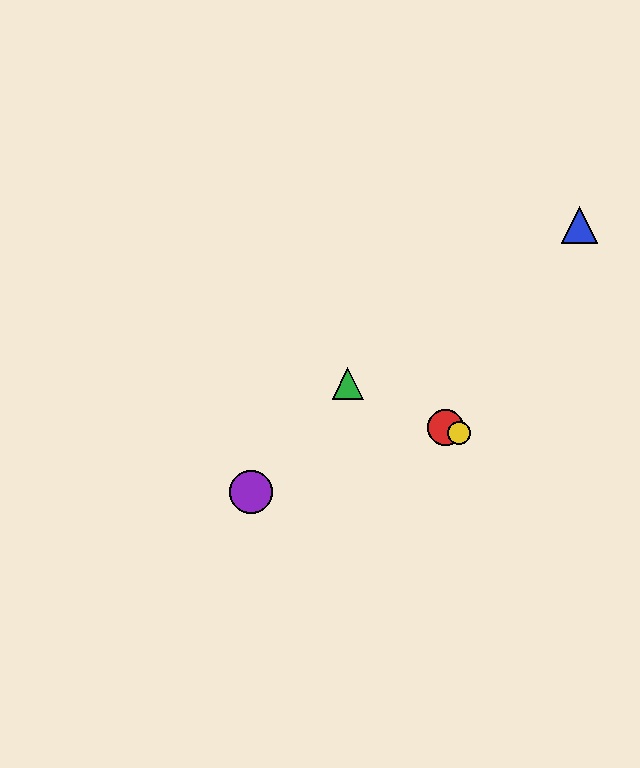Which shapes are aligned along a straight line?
The red circle, the green triangle, the yellow circle are aligned along a straight line.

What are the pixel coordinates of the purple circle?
The purple circle is at (251, 492).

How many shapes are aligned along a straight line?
3 shapes (the red circle, the green triangle, the yellow circle) are aligned along a straight line.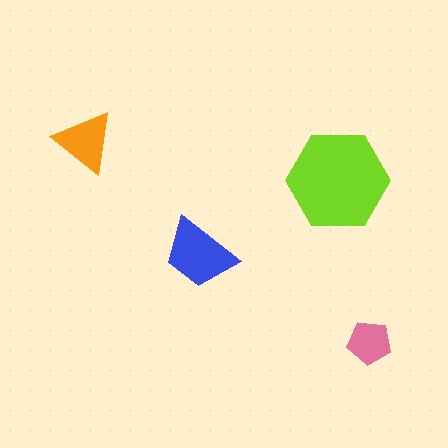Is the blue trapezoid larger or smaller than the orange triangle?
Larger.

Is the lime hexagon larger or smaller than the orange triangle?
Larger.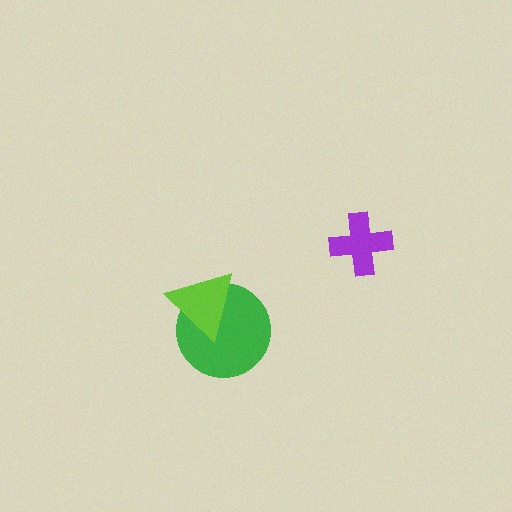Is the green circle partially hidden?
Yes, it is partially covered by another shape.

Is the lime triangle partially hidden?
No, no other shape covers it.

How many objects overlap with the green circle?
1 object overlaps with the green circle.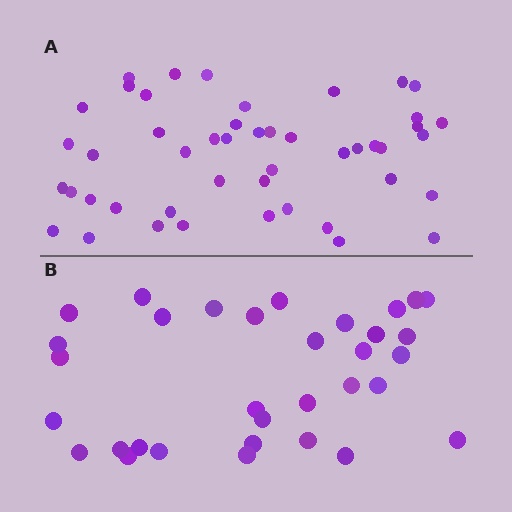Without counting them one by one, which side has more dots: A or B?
Region A (the top region) has more dots.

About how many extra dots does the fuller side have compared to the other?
Region A has approximately 15 more dots than region B.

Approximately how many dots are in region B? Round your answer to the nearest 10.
About 30 dots. (The exact count is 33, which rounds to 30.)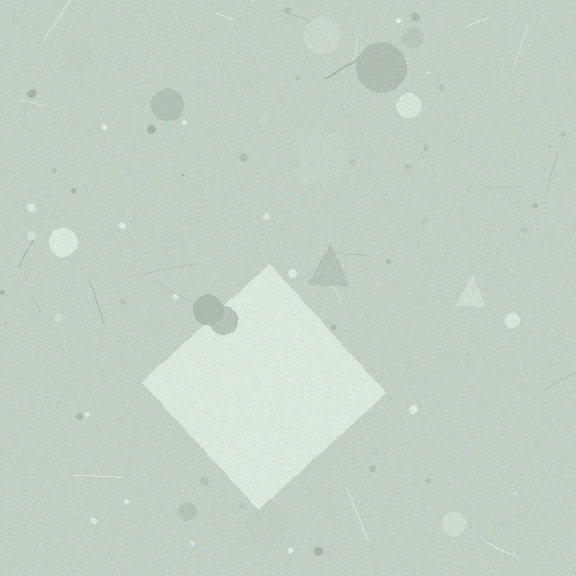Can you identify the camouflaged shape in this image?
The camouflaged shape is a diamond.